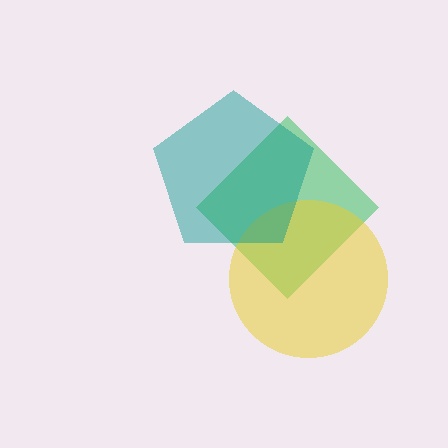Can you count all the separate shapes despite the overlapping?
Yes, there are 3 separate shapes.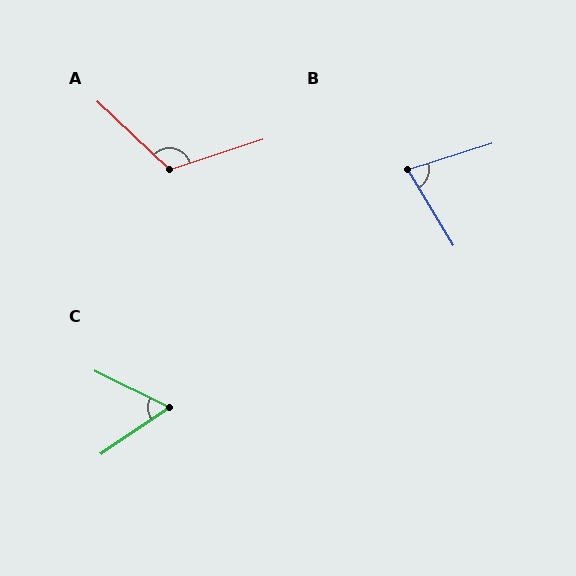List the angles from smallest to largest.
C (60°), B (76°), A (119°).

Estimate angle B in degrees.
Approximately 76 degrees.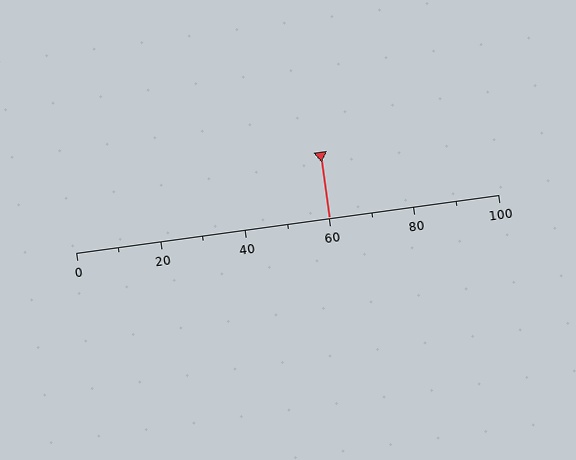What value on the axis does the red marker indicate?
The marker indicates approximately 60.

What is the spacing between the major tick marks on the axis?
The major ticks are spaced 20 apart.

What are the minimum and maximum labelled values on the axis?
The axis runs from 0 to 100.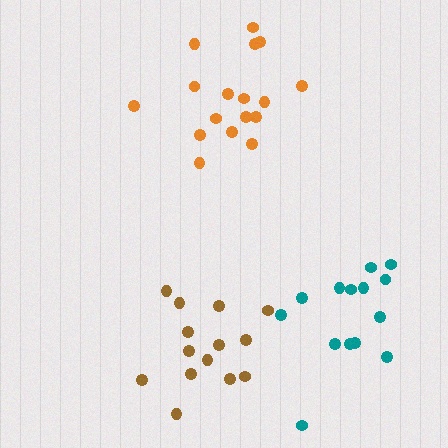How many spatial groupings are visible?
There are 3 spatial groupings.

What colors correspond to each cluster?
The clusters are colored: orange, teal, brown.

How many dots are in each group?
Group 1: 17 dots, Group 2: 14 dots, Group 3: 14 dots (45 total).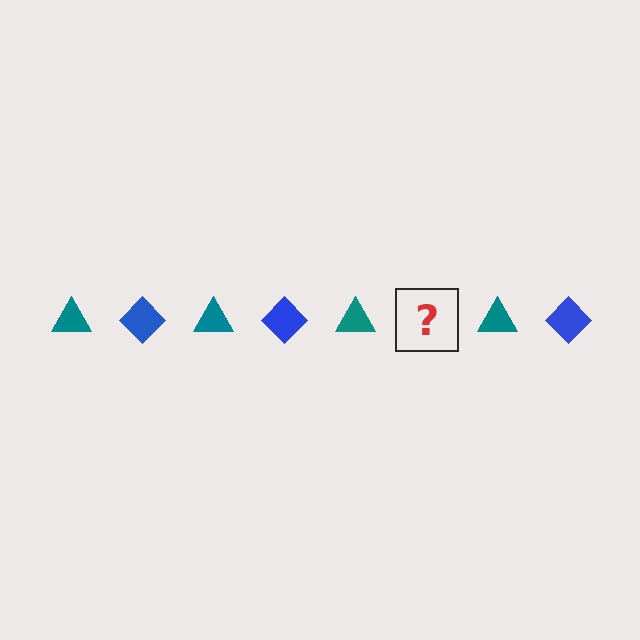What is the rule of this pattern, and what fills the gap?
The rule is that the pattern alternates between teal triangle and blue diamond. The gap should be filled with a blue diamond.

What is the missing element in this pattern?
The missing element is a blue diamond.